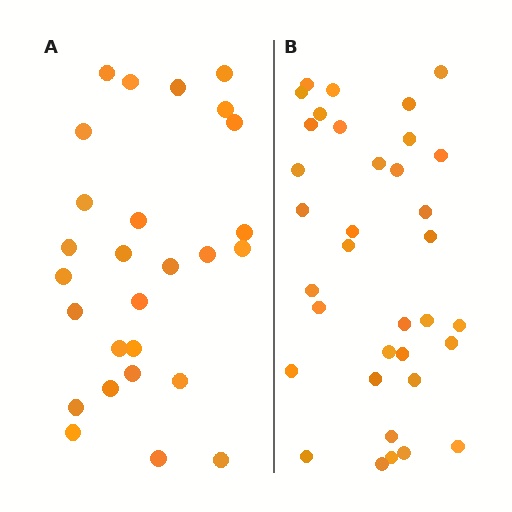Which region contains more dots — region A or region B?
Region B (the right region) has more dots.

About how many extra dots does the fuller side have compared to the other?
Region B has roughly 8 or so more dots than region A.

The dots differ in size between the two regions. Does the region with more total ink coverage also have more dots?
No. Region A has more total ink coverage because its dots are larger, but region B actually contains more individual dots. Total area can be misleading — the number of items is what matters here.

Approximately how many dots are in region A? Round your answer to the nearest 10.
About 30 dots. (The exact count is 27, which rounds to 30.)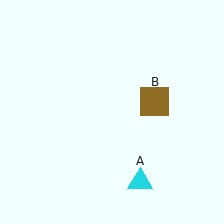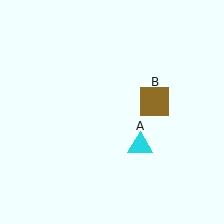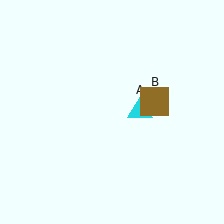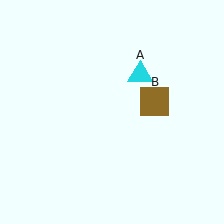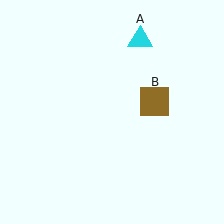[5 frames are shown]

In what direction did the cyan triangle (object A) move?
The cyan triangle (object A) moved up.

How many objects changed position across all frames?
1 object changed position: cyan triangle (object A).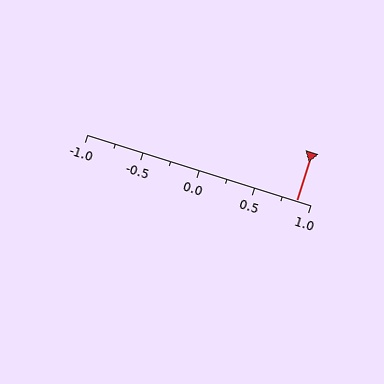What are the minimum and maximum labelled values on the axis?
The axis runs from -1.0 to 1.0.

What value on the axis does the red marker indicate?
The marker indicates approximately 0.88.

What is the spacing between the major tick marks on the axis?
The major ticks are spaced 0.5 apart.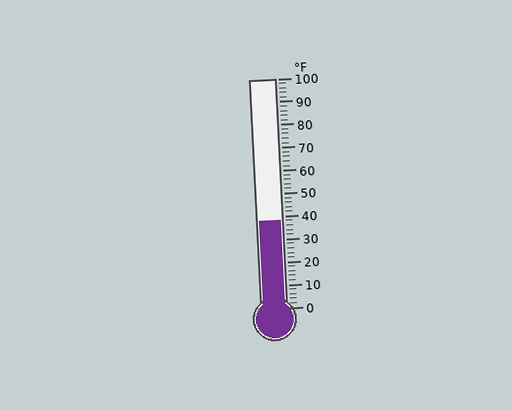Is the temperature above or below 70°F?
The temperature is below 70°F.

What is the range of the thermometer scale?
The thermometer scale ranges from 0°F to 100°F.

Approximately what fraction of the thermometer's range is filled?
The thermometer is filled to approximately 40% of its range.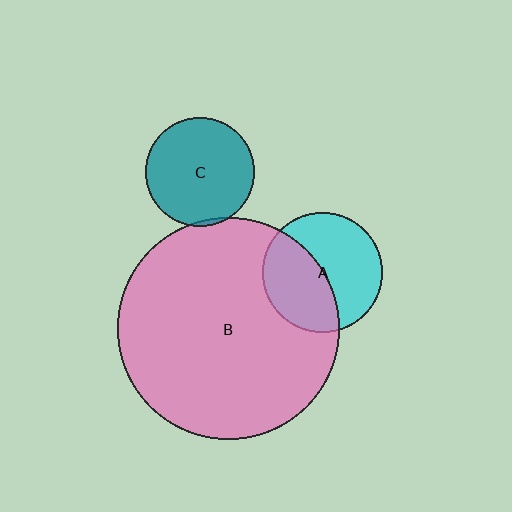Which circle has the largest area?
Circle B (pink).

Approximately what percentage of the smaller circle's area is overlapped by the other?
Approximately 45%.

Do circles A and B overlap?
Yes.